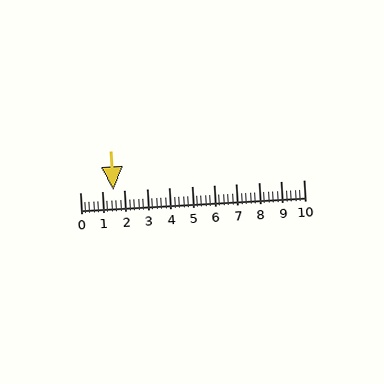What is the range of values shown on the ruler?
The ruler shows values from 0 to 10.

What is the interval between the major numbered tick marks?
The major tick marks are spaced 1 units apart.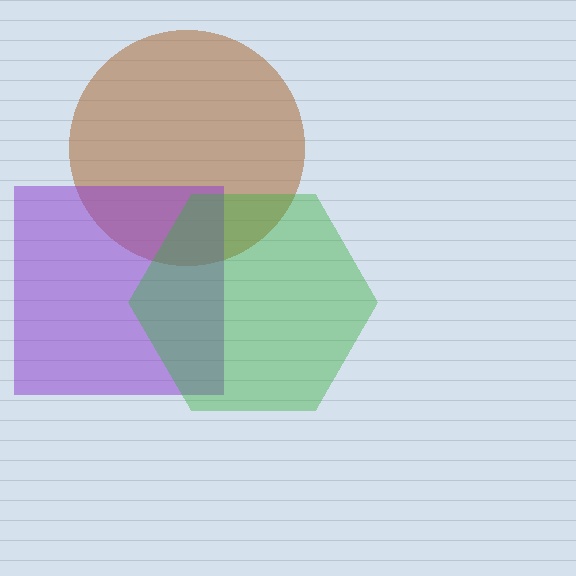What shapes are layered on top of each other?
The layered shapes are: a brown circle, a purple square, a green hexagon.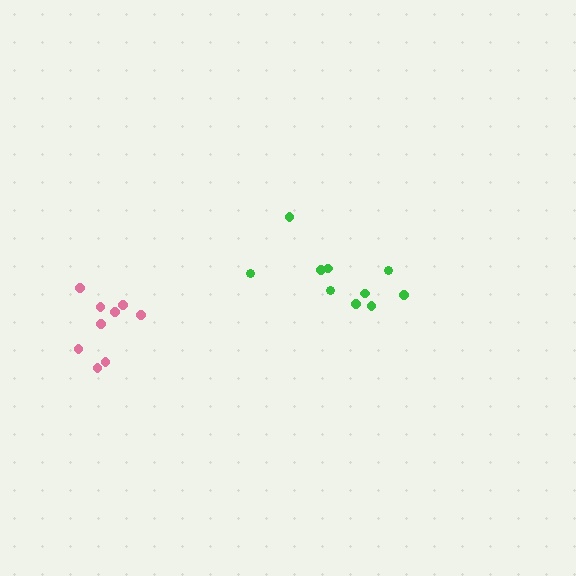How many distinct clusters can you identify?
There are 2 distinct clusters.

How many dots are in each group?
Group 1: 9 dots, Group 2: 10 dots (19 total).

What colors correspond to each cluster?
The clusters are colored: pink, green.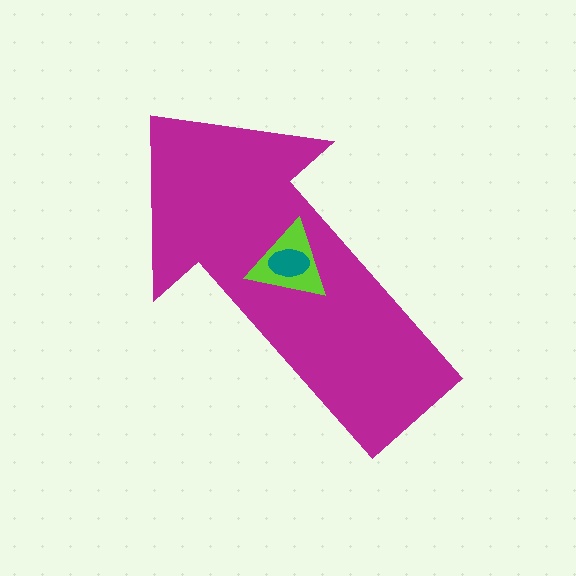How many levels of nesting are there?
3.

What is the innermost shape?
The teal ellipse.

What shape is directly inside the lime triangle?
The teal ellipse.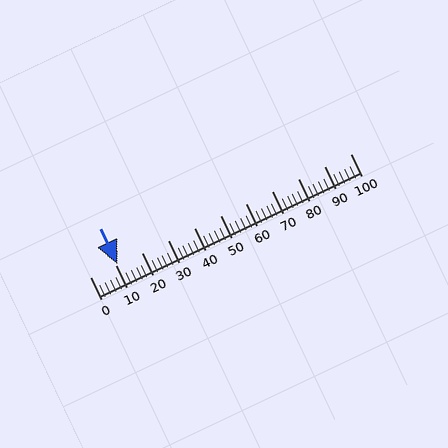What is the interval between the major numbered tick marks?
The major tick marks are spaced 10 units apart.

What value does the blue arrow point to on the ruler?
The blue arrow points to approximately 11.